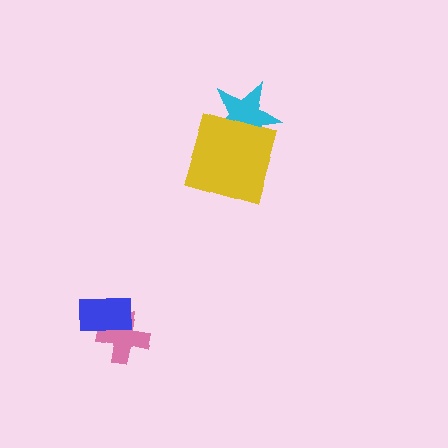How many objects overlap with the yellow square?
1 object overlaps with the yellow square.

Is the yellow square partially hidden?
No, no other shape covers it.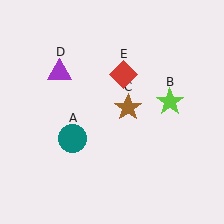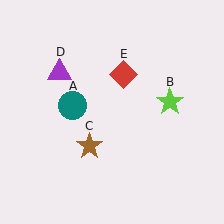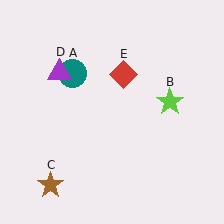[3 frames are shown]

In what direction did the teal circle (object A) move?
The teal circle (object A) moved up.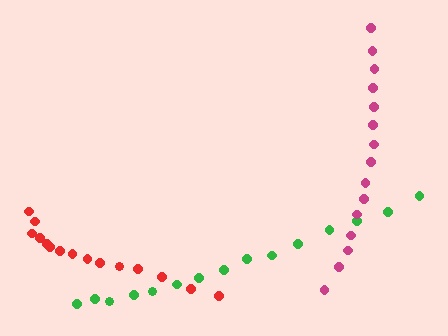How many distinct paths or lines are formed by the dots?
There are 3 distinct paths.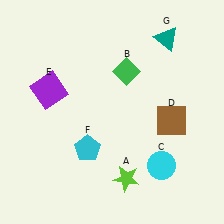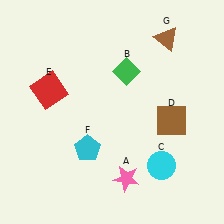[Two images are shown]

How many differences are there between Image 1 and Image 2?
There are 3 differences between the two images.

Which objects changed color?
A changed from lime to pink. E changed from purple to red. G changed from teal to brown.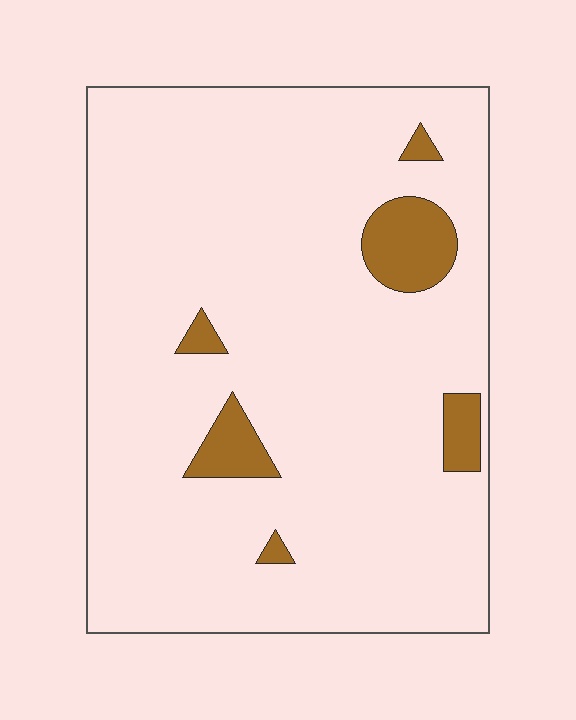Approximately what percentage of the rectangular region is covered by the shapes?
Approximately 10%.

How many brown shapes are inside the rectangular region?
6.